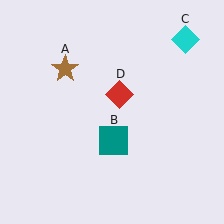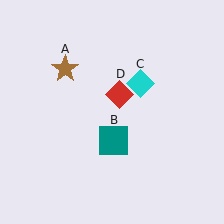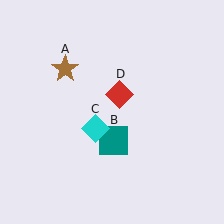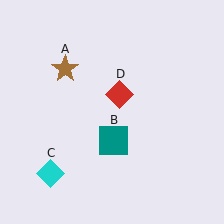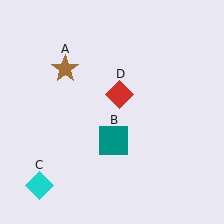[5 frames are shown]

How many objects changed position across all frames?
1 object changed position: cyan diamond (object C).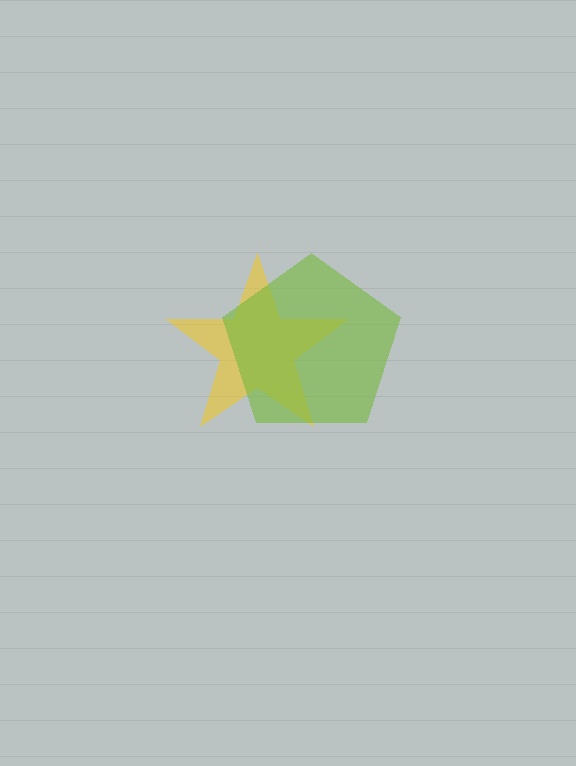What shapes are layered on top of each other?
The layered shapes are: a yellow star, a lime pentagon.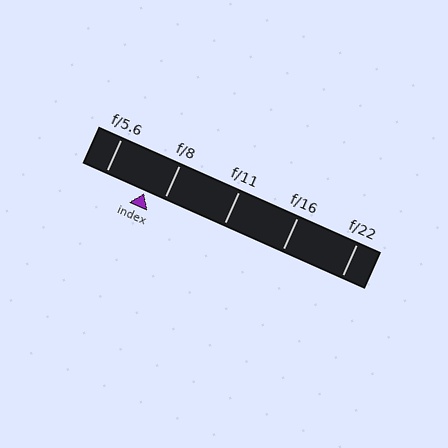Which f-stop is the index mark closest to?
The index mark is closest to f/8.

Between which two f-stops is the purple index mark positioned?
The index mark is between f/5.6 and f/8.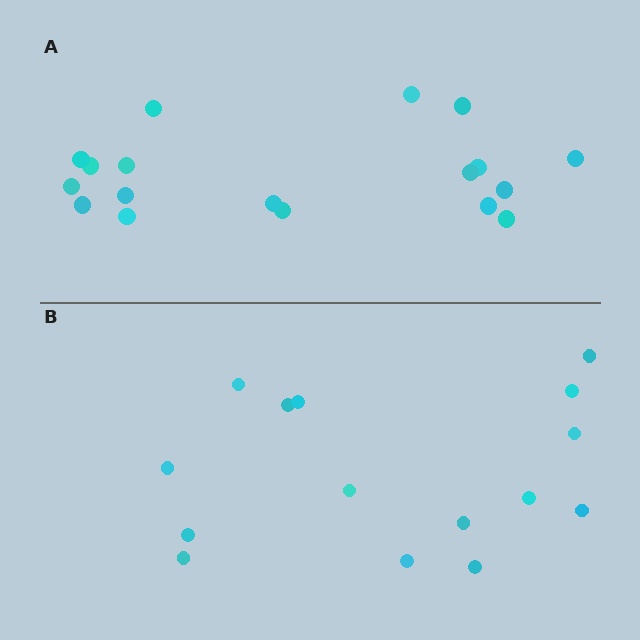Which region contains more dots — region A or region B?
Region A (the top region) has more dots.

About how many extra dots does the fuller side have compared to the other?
Region A has just a few more — roughly 2 or 3 more dots than region B.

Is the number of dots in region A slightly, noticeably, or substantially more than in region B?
Region A has only slightly more — the two regions are fairly close. The ratio is roughly 1.2 to 1.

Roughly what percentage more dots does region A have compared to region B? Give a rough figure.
About 20% more.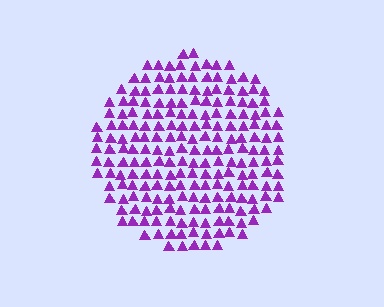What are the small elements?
The small elements are triangles.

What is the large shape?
The large shape is a circle.